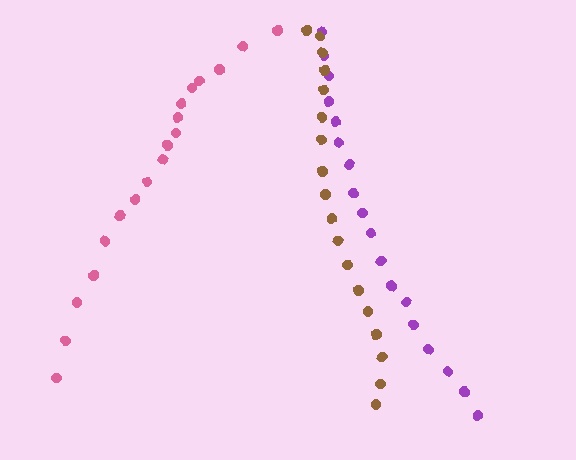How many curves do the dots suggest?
There are 3 distinct paths.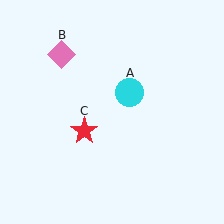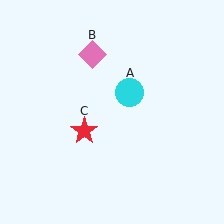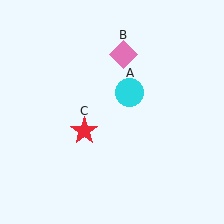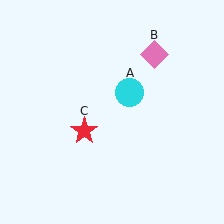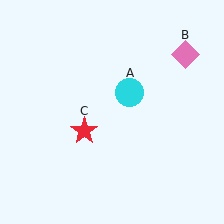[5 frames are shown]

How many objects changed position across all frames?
1 object changed position: pink diamond (object B).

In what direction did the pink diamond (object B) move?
The pink diamond (object B) moved right.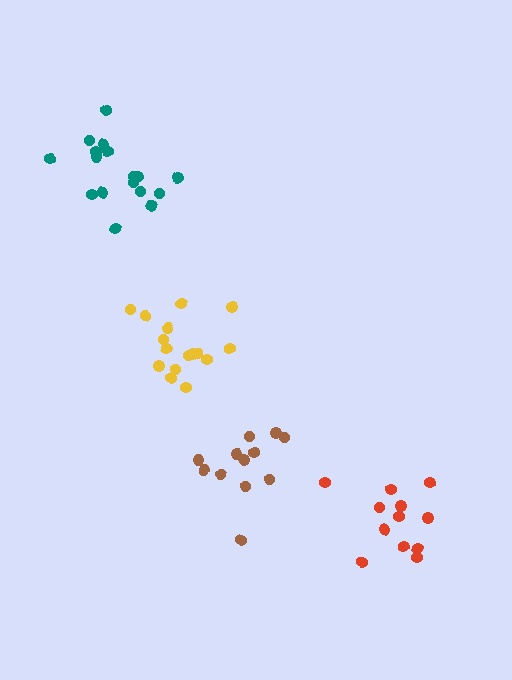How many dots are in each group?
Group 1: 17 dots, Group 2: 16 dots, Group 3: 12 dots, Group 4: 12 dots (57 total).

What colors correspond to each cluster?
The clusters are colored: teal, yellow, brown, red.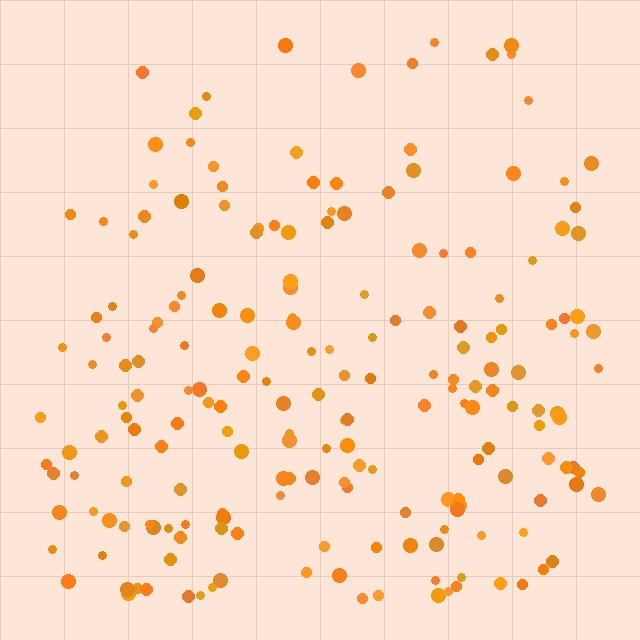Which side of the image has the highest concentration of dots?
The bottom.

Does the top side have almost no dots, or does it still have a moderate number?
Still a moderate number, just noticeably fewer than the bottom.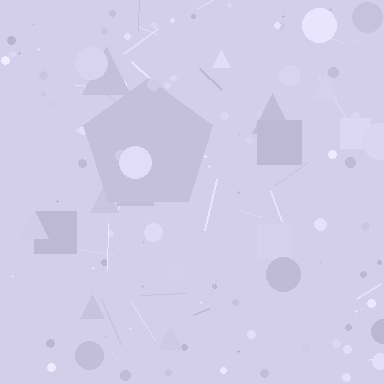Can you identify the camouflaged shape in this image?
The camouflaged shape is a pentagon.